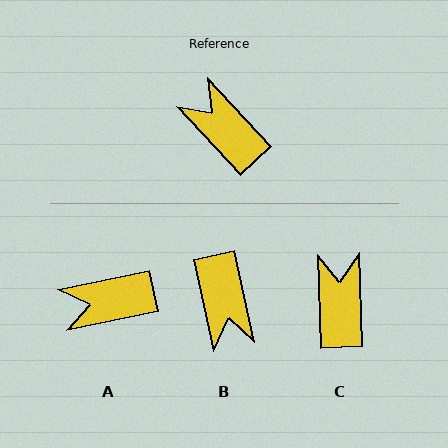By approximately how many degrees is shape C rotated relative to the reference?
Approximately 41 degrees clockwise.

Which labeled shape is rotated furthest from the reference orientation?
B, about 149 degrees away.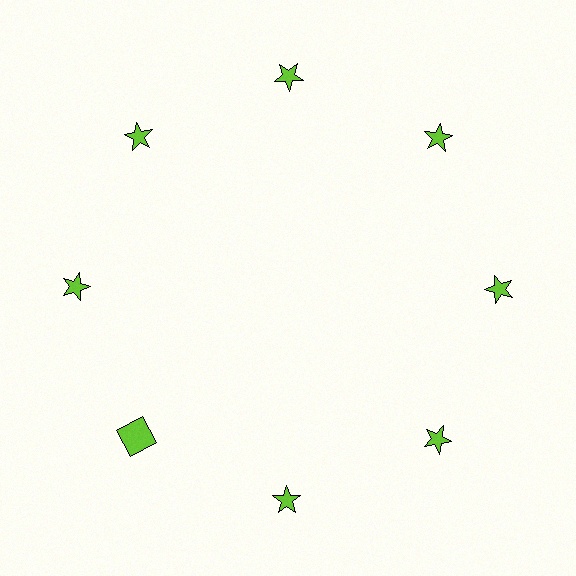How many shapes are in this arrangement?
There are 8 shapes arranged in a ring pattern.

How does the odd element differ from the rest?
It has a different shape: square instead of star.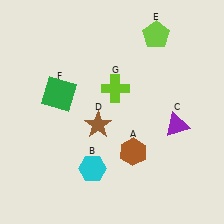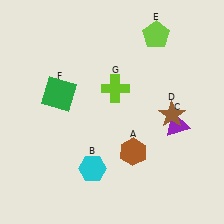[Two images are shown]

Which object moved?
The brown star (D) moved right.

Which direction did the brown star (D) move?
The brown star (D) moved right.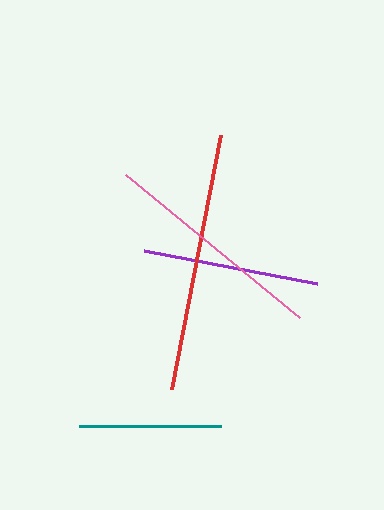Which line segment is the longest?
The red line is the longest at approximately 258 pixels.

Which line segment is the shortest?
The teal line is the shortest at approximately 143 pixels.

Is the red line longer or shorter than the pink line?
The red line is longer than the pink line.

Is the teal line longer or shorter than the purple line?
The purple line is longer than the teal line.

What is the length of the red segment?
The red segment is approximately 258 pixels long.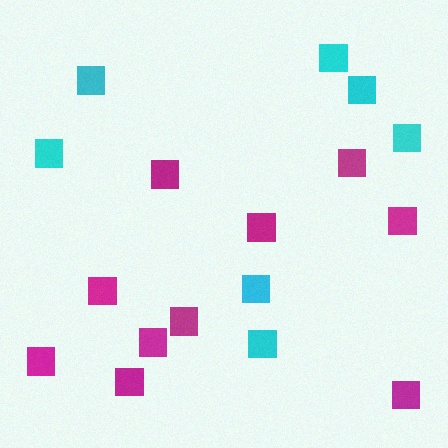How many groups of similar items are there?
There are 2 groups: one group of cyan squares (7) and one group of magenta squares (10).